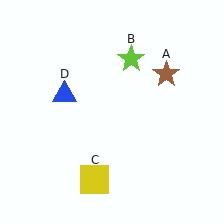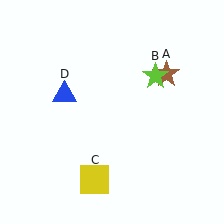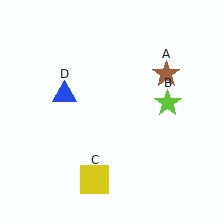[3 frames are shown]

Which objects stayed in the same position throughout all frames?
Brown star (object A) and yellow square (object C) and blue triangle (object D) remained stationary.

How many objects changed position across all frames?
1 object changed position: lime star (object B).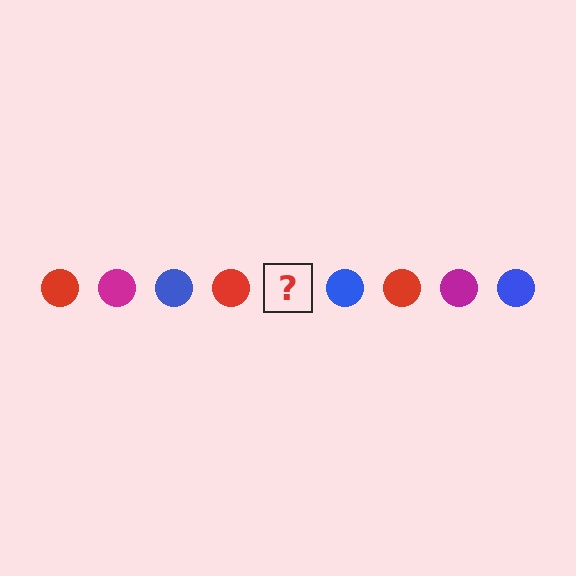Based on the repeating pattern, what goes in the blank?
The blank should be a magenta circle.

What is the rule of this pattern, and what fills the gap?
The rule is that the pattern cycles through red, magenta, blue circles. The gap should be filled with a magenta circle.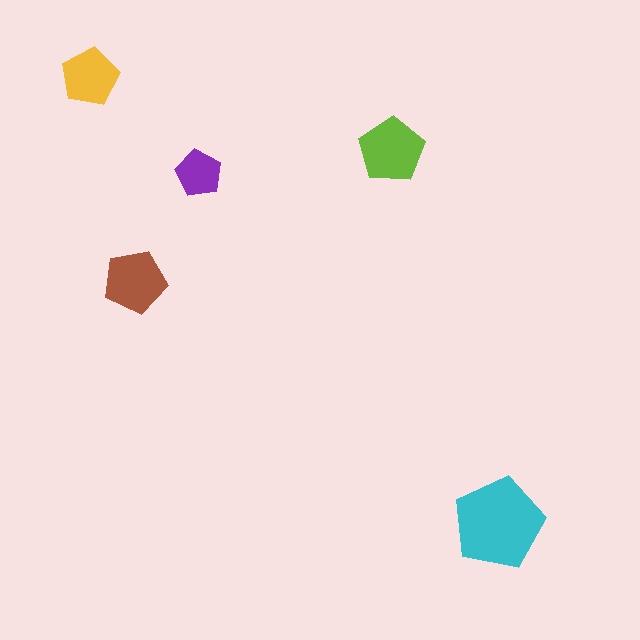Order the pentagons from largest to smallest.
the cyan one, the lime one, the brown one, the yellow one, the purple one.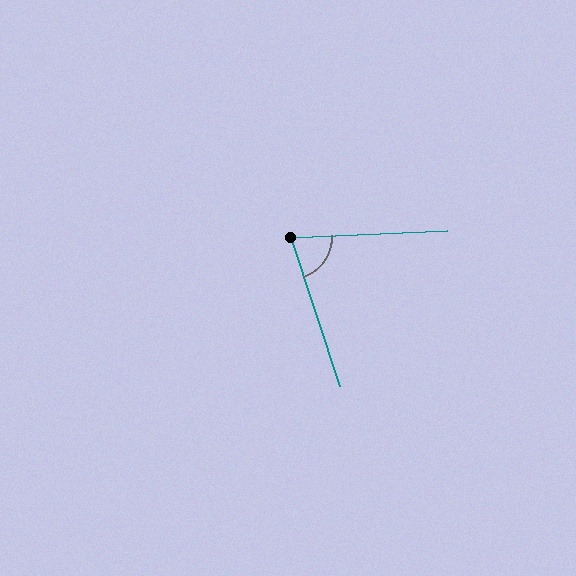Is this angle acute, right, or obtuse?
It is acute.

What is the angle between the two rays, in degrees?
Approximately 74 degrees.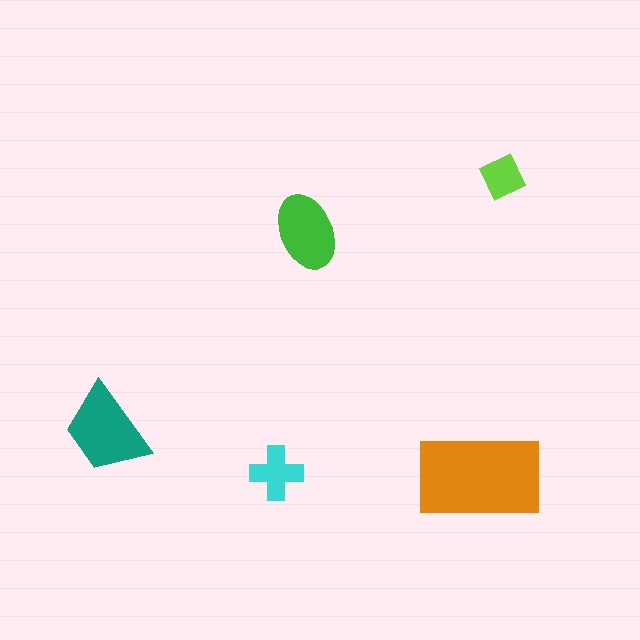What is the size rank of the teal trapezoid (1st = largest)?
2nd.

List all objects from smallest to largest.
The lime diamond, the cyan cross, the green ellipse, the teal trapezoid, the orange rectangle.